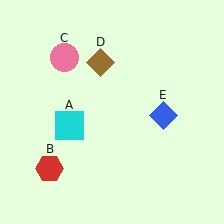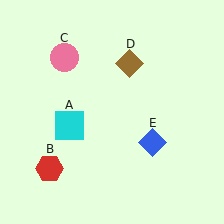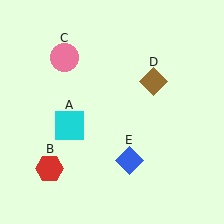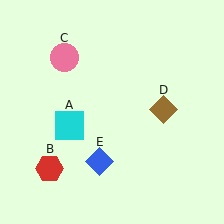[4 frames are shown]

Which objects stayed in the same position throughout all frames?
Cyan square (object A) and red hexagon (object B) and pink circle (object C) remained stationary.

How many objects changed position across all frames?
2 objects changed position: brown diamond (object D), blue diamond (object E).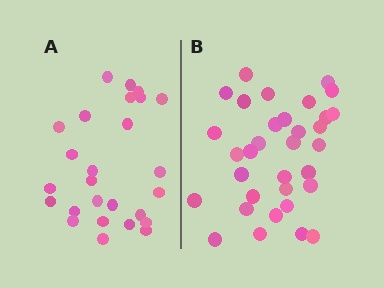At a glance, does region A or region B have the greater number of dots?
Region B (the right region) has more dots.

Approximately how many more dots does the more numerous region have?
Region B has roughly 8 or so more dots than region A.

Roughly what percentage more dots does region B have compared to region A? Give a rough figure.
About 25% more.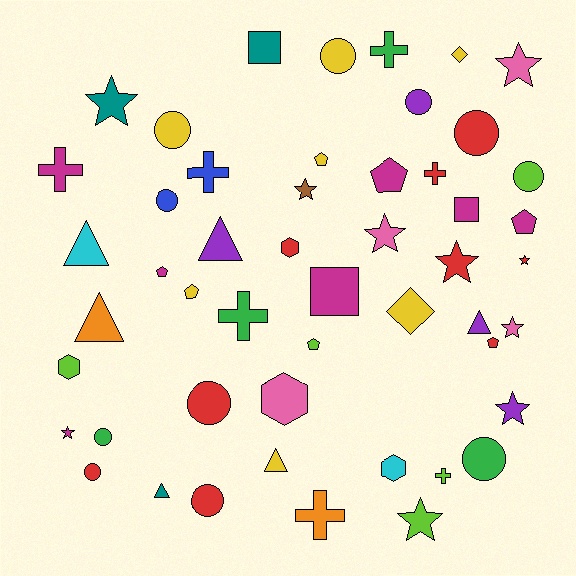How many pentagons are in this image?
There are 7 pentagons.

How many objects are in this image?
There are 50 objects.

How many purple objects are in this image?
There are 4 purple objects.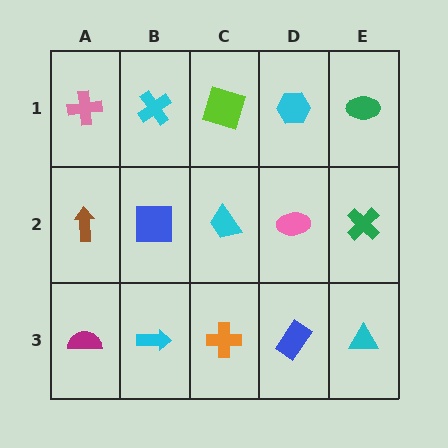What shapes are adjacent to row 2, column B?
A cyan cross (row 1, column B), a cyan arrow (row 3, column B), a brown arrow (row 2, column A), a cyan trapezoid (row 2, column C).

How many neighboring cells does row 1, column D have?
3.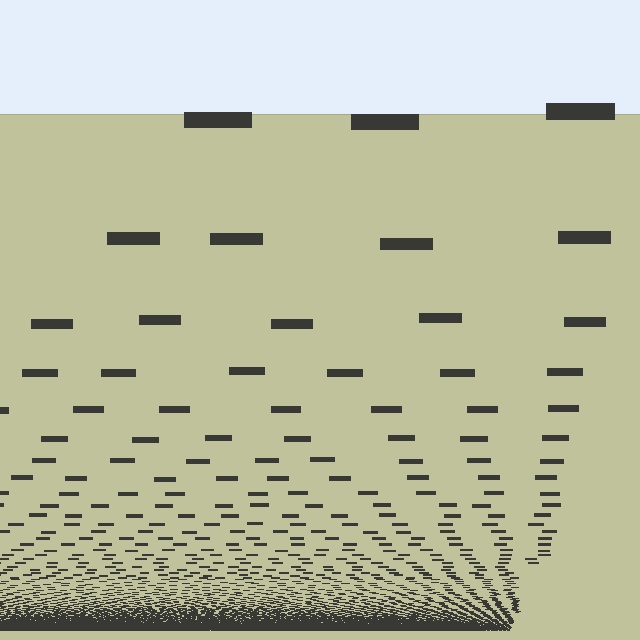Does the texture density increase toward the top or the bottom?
Density increases toward the bottom.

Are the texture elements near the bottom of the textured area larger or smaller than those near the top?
Smaller. The gradient is inverted — elements near the bottom are smaller and denser.